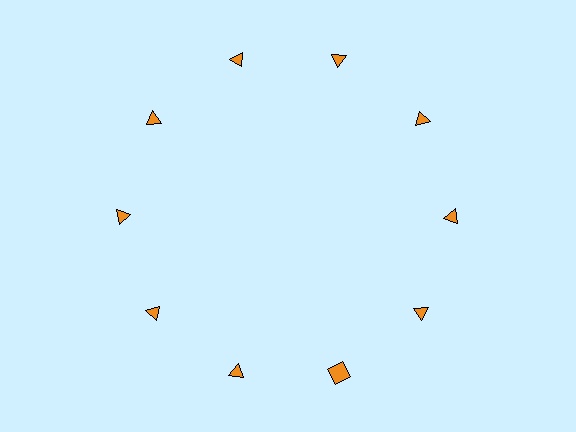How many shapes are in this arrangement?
There are 10 shapes arranged in a ring pattern.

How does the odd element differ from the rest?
It has a different shape: square instead of triangle.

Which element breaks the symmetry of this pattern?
The orange square at roughly the 5 o'clock position breaks the symmetry. All other shapes are orange triangles.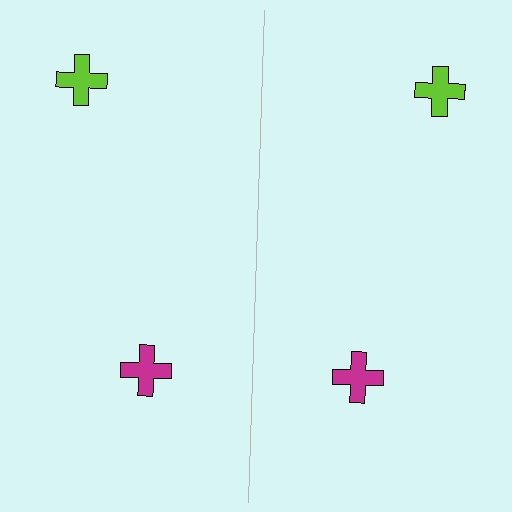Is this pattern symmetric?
Yes, this pattern has bilateral (reflection) symmetry.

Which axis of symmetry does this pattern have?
The pattern has a vertical axis of symmetry running through the center of the image.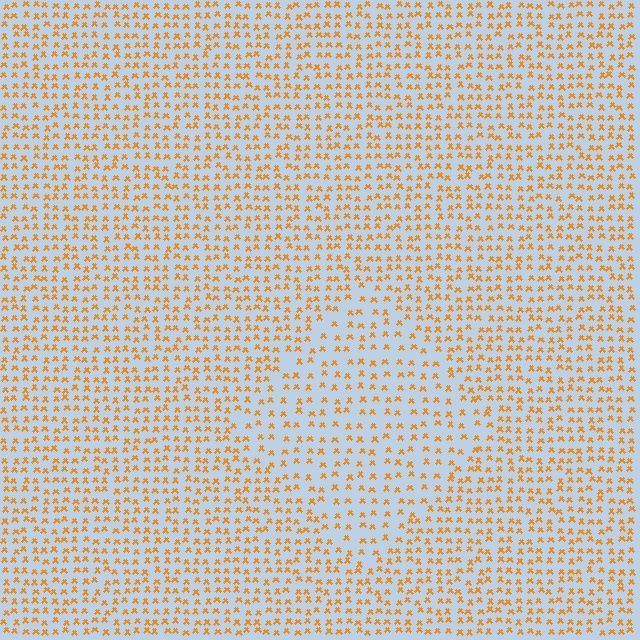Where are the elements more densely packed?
The elements are more densely packed outside the diamond boundary.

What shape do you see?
I see a diamond.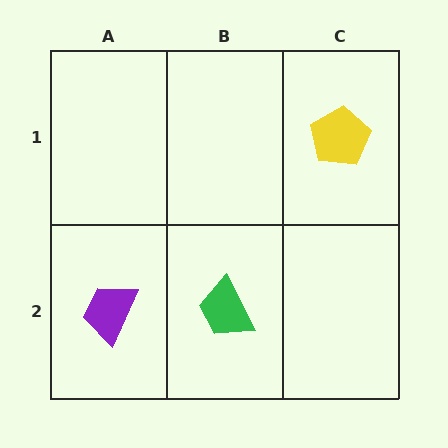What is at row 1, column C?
A yellow pentagon.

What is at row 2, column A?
A purple trapezoid.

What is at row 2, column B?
A green trapezoid.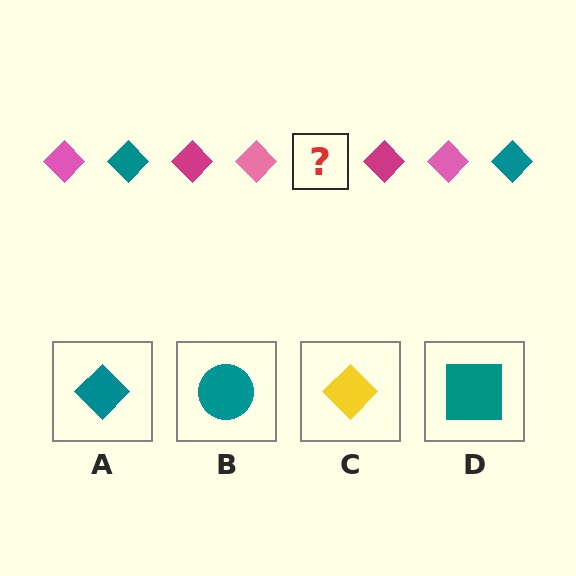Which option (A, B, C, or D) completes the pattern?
A.